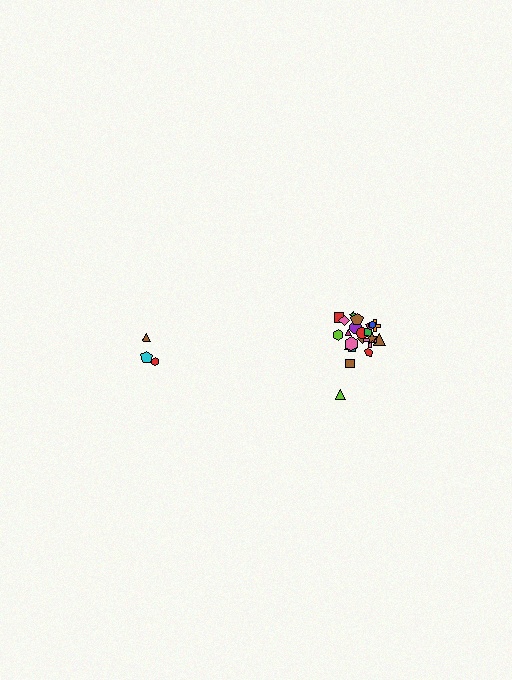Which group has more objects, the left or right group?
The right group.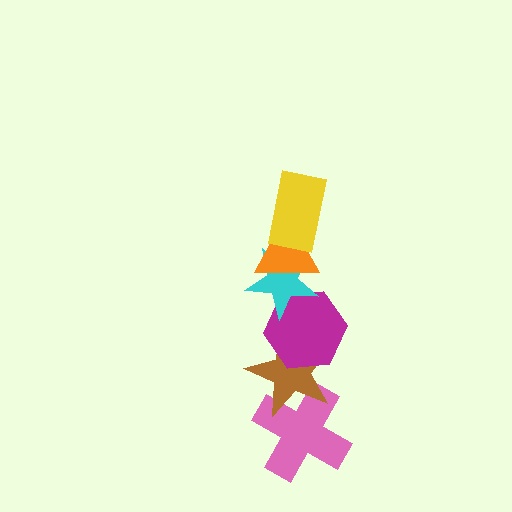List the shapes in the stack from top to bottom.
From top to bottom: the yellow rectangle, the orange triangle, the cyan star, the magenta hexagon, the brown star, the pink cross.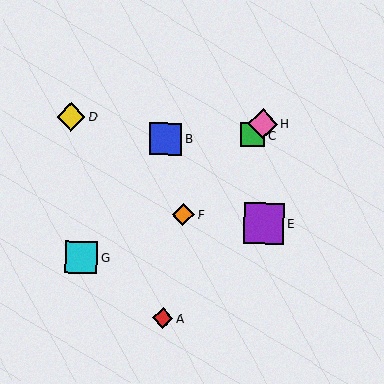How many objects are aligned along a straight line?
3 objects (C, F, H) are aligned along a straight line.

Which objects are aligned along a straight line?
Objects C, F, H are aligned along a straight line.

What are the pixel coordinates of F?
Object F is at (183, 214).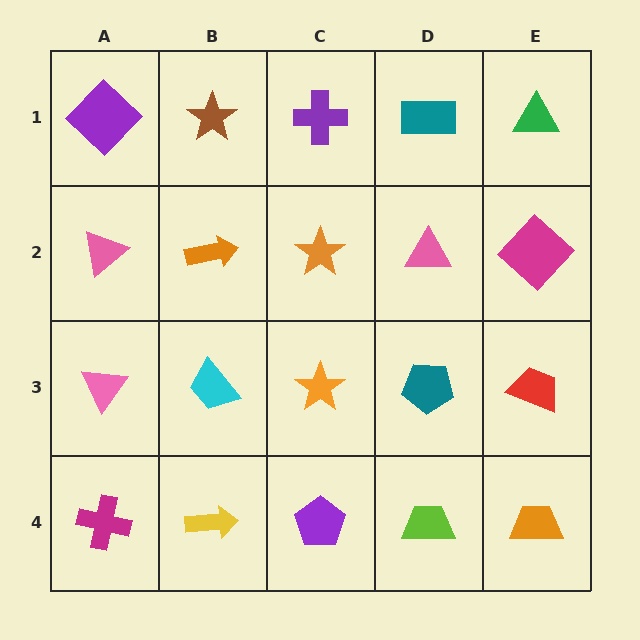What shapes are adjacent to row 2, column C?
A purple cross (row 1, column C), an orange star (row 3, column C), an orange arrow (row 2, column B), a pink triangle (row 2, column D).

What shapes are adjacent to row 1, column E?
A magenta diamond (row 2, column E), a teal rectangle (row 1, column D).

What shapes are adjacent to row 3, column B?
An orange arrow (row 2, column B), a yellow arrow (row 4, column B), a pink triangle (row 3, column A), an orange star (row 3, column C).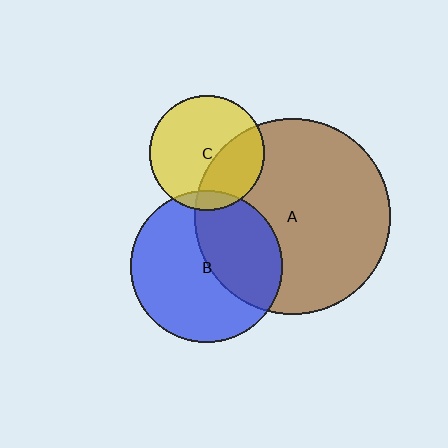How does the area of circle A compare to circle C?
Approximately 2.9 times.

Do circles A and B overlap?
Yes.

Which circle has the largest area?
Circle A (brown).